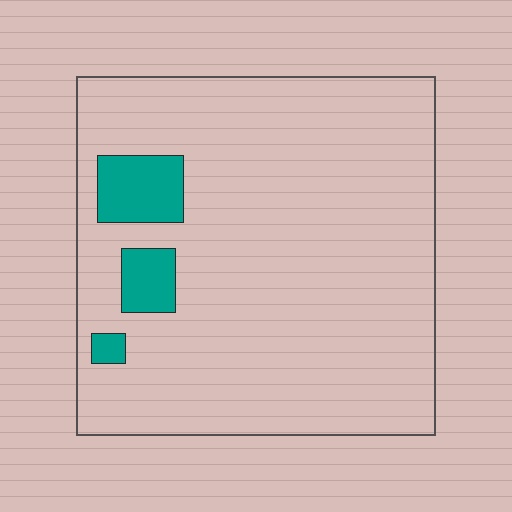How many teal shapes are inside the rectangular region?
3.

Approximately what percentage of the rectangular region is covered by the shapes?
Approximately 10%.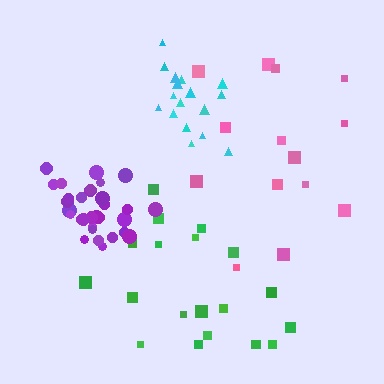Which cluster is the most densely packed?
Purple.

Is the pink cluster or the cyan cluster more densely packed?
Cyan.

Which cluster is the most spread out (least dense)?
Pink.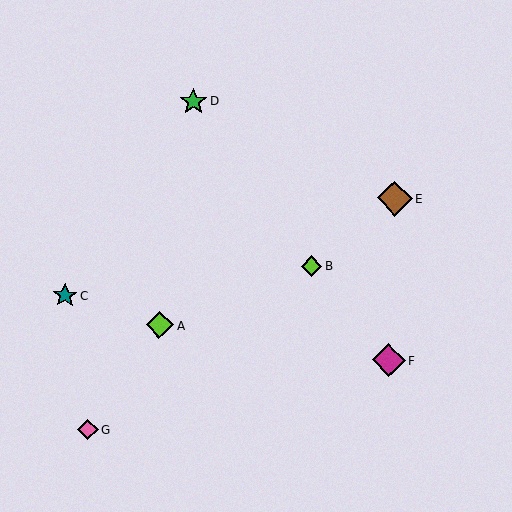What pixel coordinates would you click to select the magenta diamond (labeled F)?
Click at (389, 360) to select the magenta diamond F.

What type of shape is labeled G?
Shape G is a pink diamond.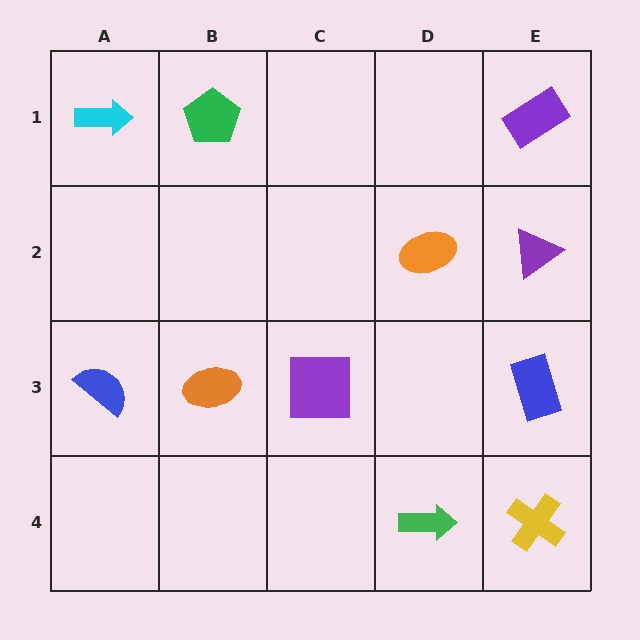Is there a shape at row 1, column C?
No, that cell is empty.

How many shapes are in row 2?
2 shapes.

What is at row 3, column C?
A purple square.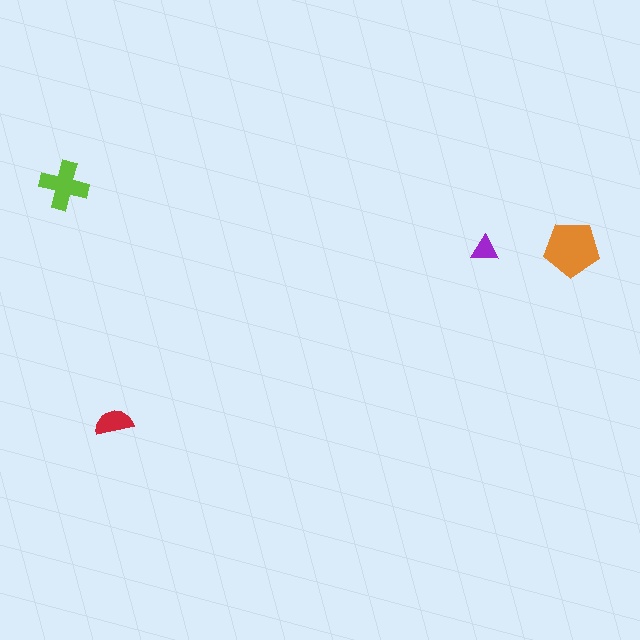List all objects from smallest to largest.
The purple triangle, the red semicircle, the lime cross, the orange pentagon.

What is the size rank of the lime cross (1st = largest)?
2nd.